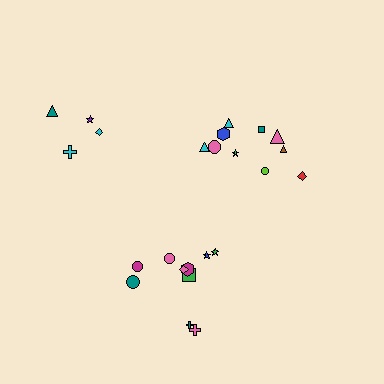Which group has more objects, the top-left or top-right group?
The top-right group.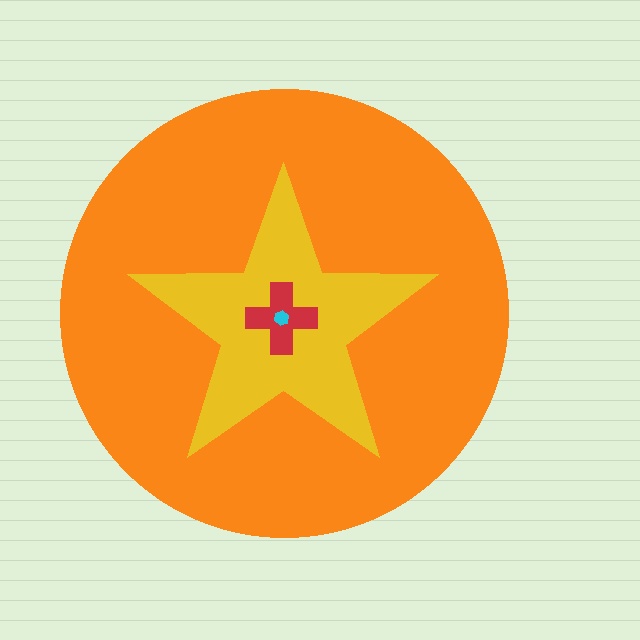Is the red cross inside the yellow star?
Yes.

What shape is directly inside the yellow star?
The red cross.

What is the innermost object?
The cyan hexagon.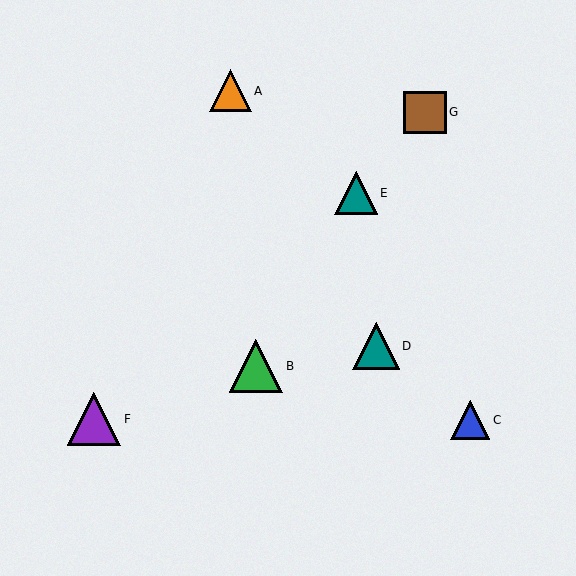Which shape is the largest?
The purple triangle (labeled F) is the largest.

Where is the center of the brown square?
The center of the brown square is at (425, 112).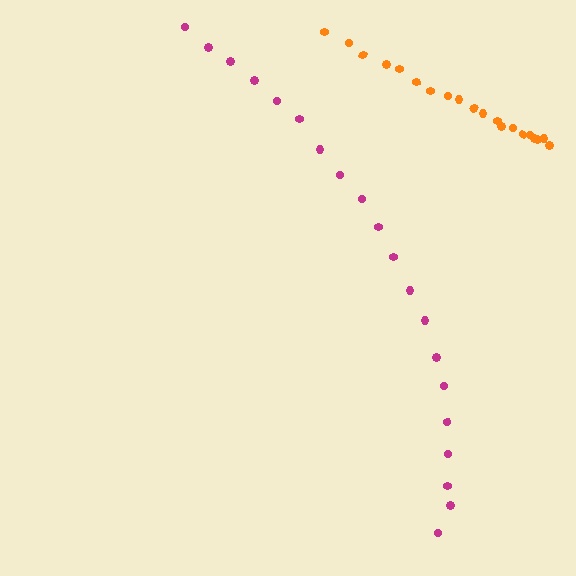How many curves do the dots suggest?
There are 2 distinct paths.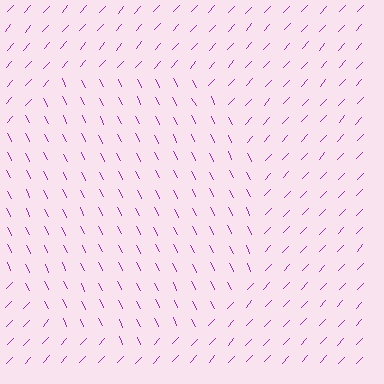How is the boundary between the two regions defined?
The boundary is defined purely by a change in line orientation (approximately 69 degrees difference). All lines are the same color and thickness.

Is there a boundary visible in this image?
Yes, there is a texture boundary formed by a change in line orientation.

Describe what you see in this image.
The image is filled with small purple line segments. A circle region in the image has lines oriented differently from the surrounding lines, creating a visible texture boundary.